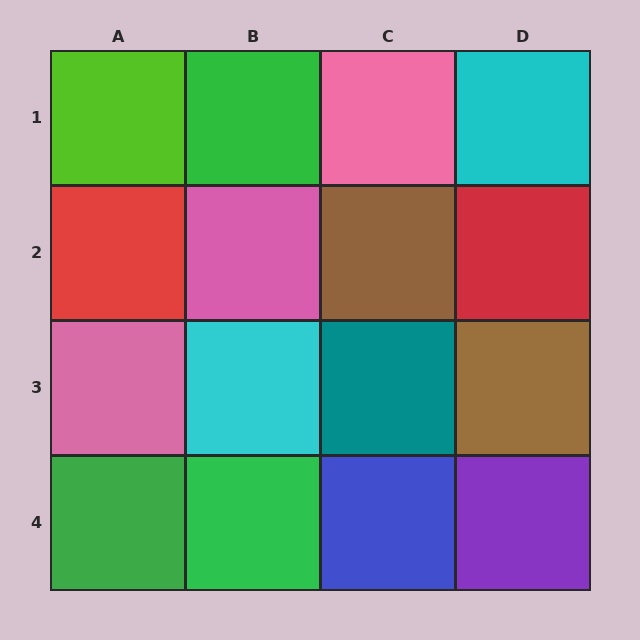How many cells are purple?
1 cell is purple.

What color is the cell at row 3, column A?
Pink.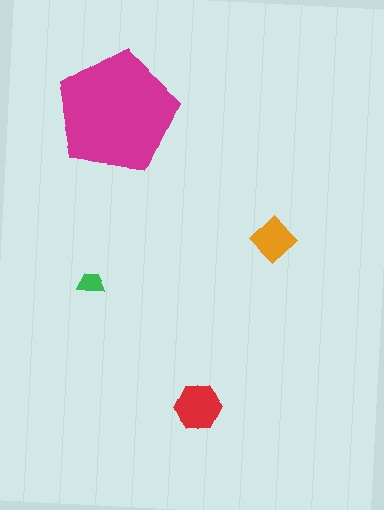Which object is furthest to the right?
The orange diamond is rightmost.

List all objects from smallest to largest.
The green trapezoid, the orange diamond, the red hexagon, the magenta pentagon.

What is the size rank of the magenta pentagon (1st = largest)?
1st.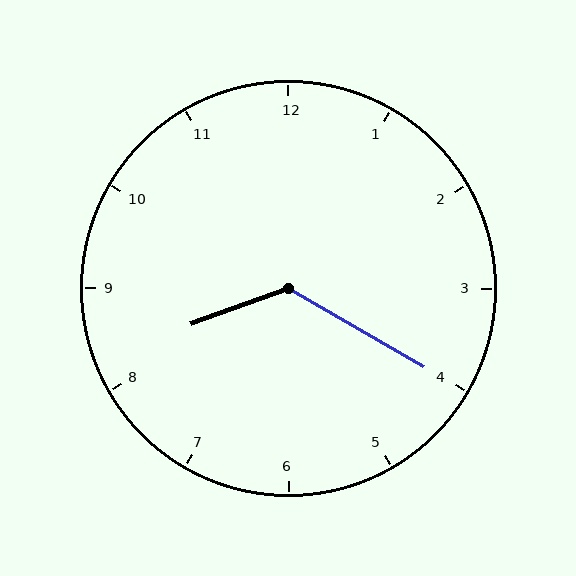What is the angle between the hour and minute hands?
Approximately 130 degrees.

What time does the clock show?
8:20.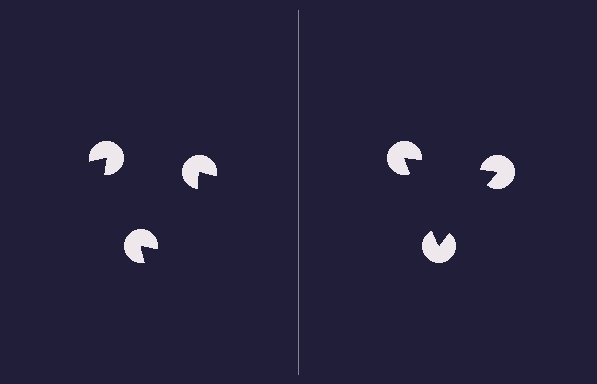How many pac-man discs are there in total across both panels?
6 — 3 on each side.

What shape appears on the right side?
An illusory triangle.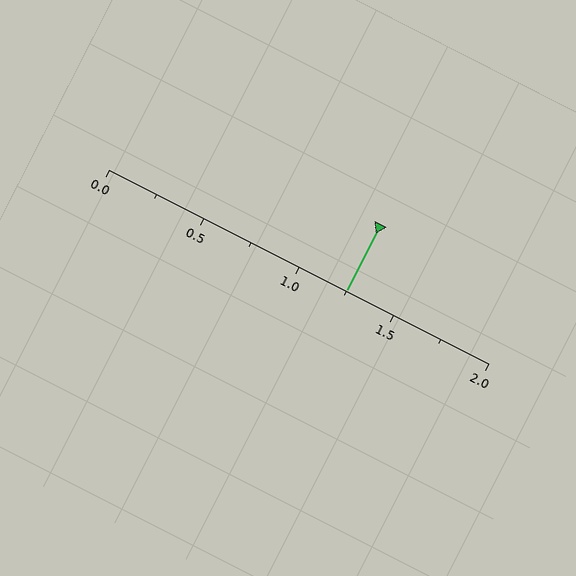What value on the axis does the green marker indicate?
The marker indicates approximately 1.25.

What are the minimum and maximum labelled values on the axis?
The axis runs from 0.0 to 2.0.